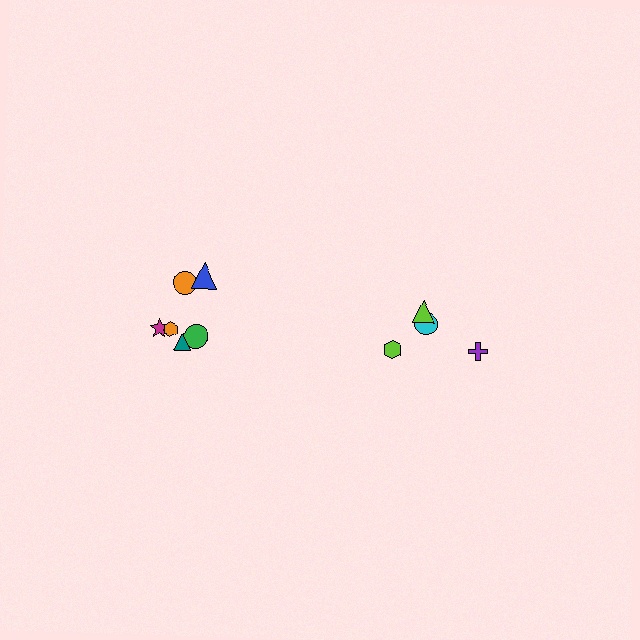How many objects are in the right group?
There are 4 objects.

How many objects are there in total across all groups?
There are 10 objects.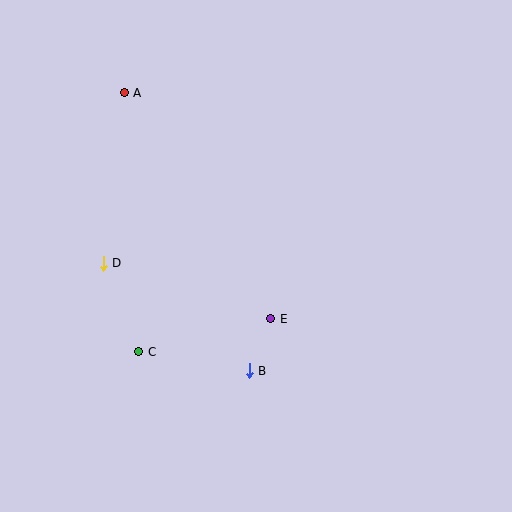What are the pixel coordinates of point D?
Point D is at (103, 263).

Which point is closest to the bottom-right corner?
Point B is closest to the bottom-right corner.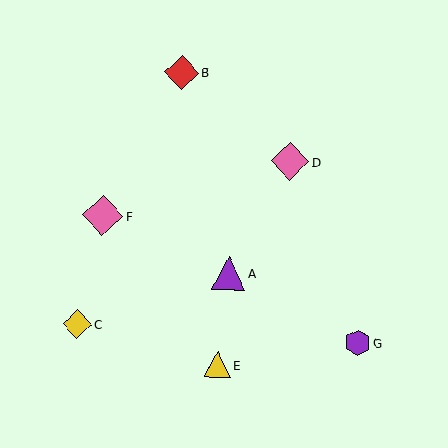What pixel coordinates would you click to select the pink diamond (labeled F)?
Click at (103, 216) to select the pink diamond F.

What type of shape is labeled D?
Shape D is a pink diamond.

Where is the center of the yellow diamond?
The center of the yellow diamond is at (77, 324).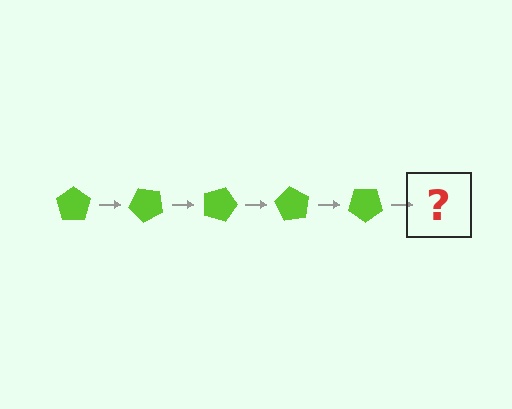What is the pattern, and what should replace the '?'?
The pattern is that the pentagon rotates 45 degrees each step. The '?' should be a lime pentagon rotated 225 degrees.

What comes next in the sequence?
The next element should be a lime pentagon rotated 225 degrees.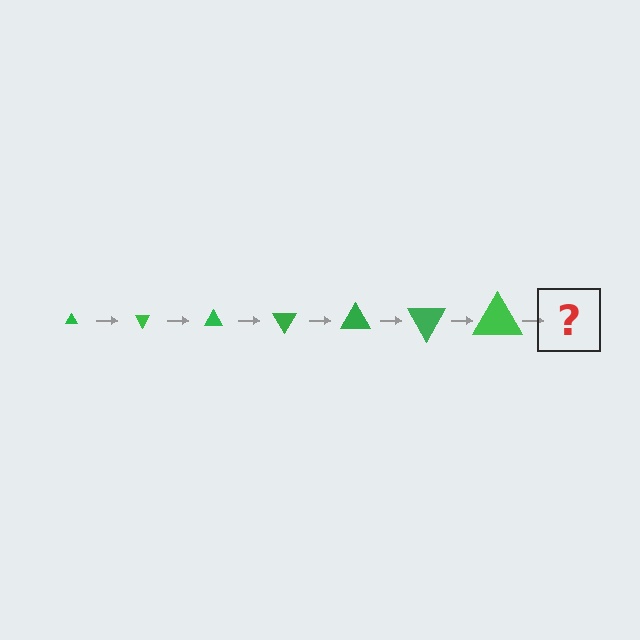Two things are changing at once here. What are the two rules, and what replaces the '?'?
The two rules are that the triangle grows larger each step and it rotates 60 degrees each step. The '?' should be a triangle, larger than the previous one and rotated 420 degrees from the start.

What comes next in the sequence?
The next element should be a triangle, larger than the previous one and rotated 420 degrees from the start.